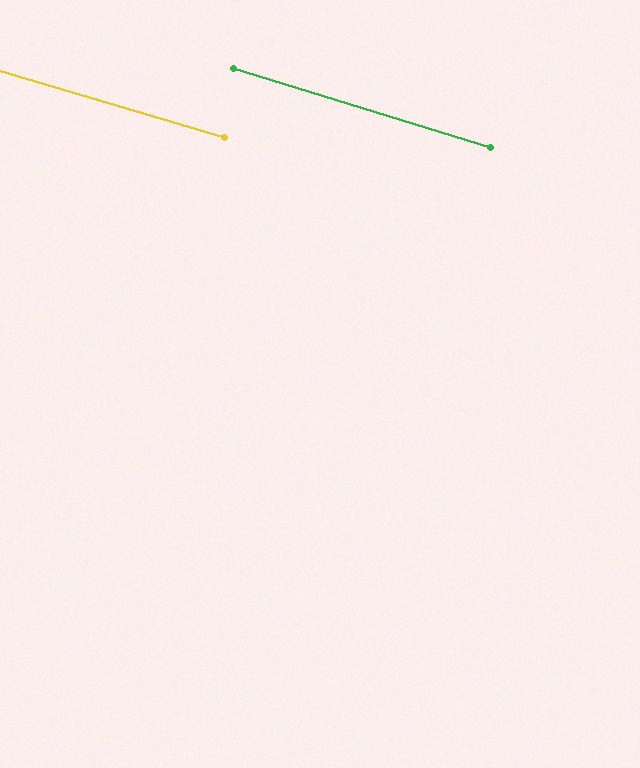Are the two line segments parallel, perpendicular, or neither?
Parallel — their directions differ by only 0.6°.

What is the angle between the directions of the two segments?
Approximately 1 degree.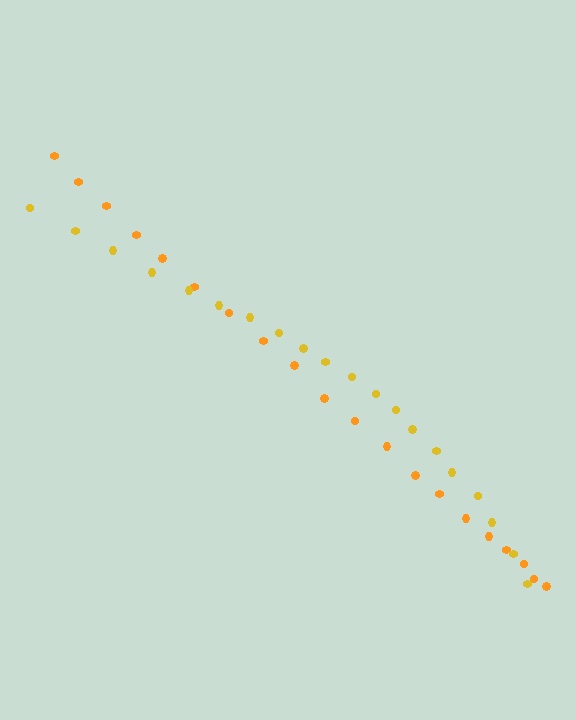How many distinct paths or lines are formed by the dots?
There are 2 distinct paths.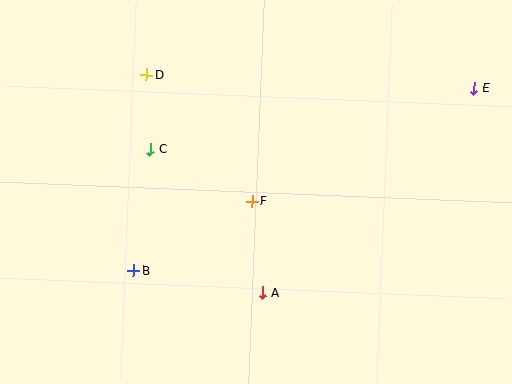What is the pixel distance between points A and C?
The distance between A and C is 182 pixels.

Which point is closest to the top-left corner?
Point D is closest to the top-left corner.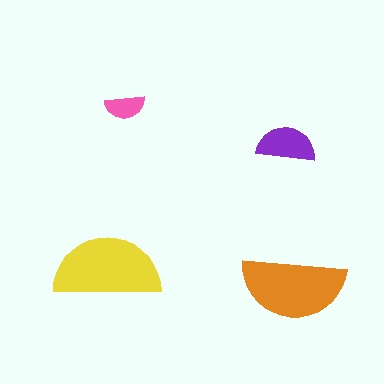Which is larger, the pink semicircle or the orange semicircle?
The orange one.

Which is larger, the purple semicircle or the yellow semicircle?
The yellow one.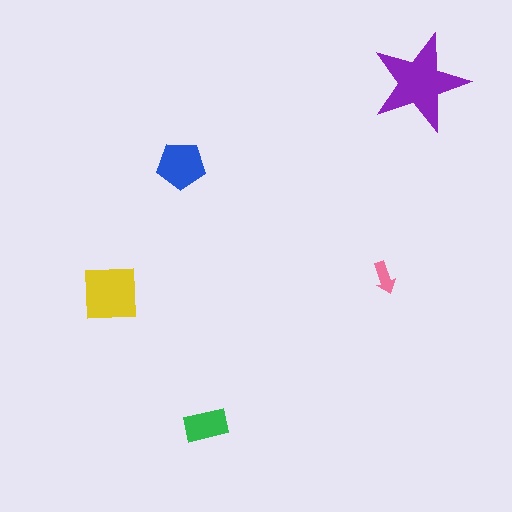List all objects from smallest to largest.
The pink arrow, the green rectangle, the blue pentagon, the yellow square, the purple star.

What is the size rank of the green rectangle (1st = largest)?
4th.